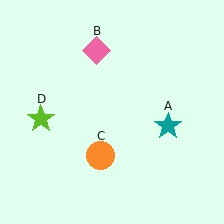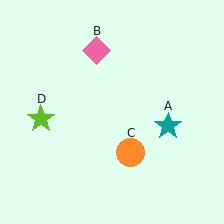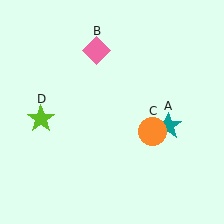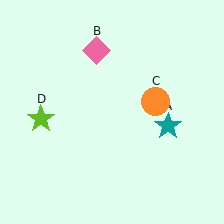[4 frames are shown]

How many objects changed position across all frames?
1 object changed position: orange circle (object C).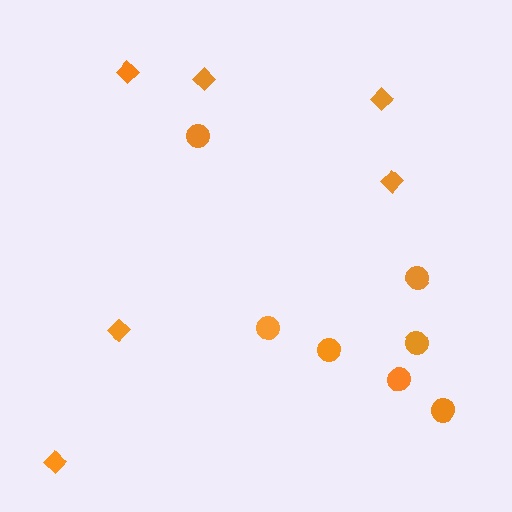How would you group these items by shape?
There are 2 groups: one group of circles (7) and one group of diamonds (6).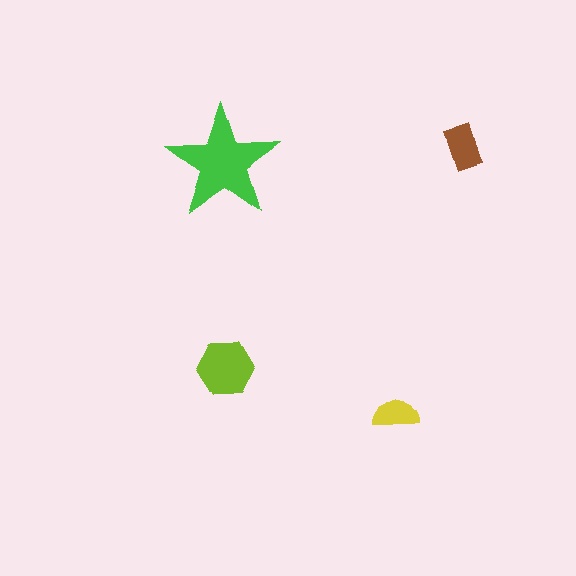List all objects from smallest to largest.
The yellow semicircle, the brown rectangle, the lime hexagon, the green star.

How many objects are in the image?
There are 4 objects in the image.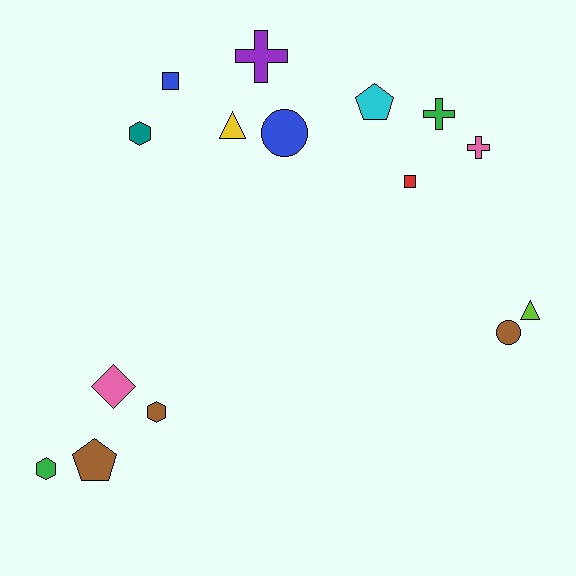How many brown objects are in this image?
There are 3 brown objects.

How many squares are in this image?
There are 2 squares.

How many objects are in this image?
There are 15 objects.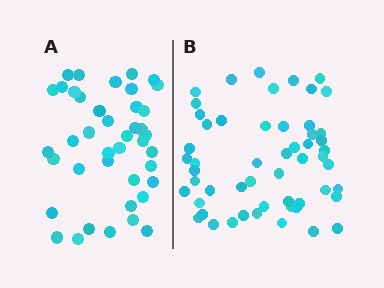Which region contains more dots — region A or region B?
Region B (the right region) has more dots.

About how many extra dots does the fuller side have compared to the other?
Region B has approximately 15 more dots than region A.